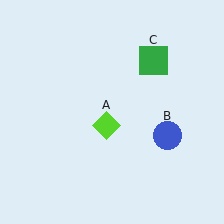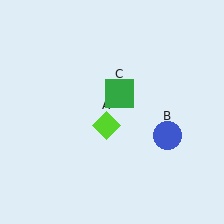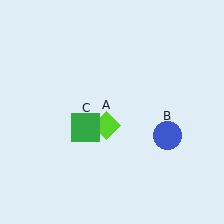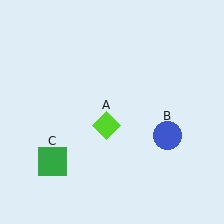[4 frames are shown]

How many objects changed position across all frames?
1 object changed position: green square (object C).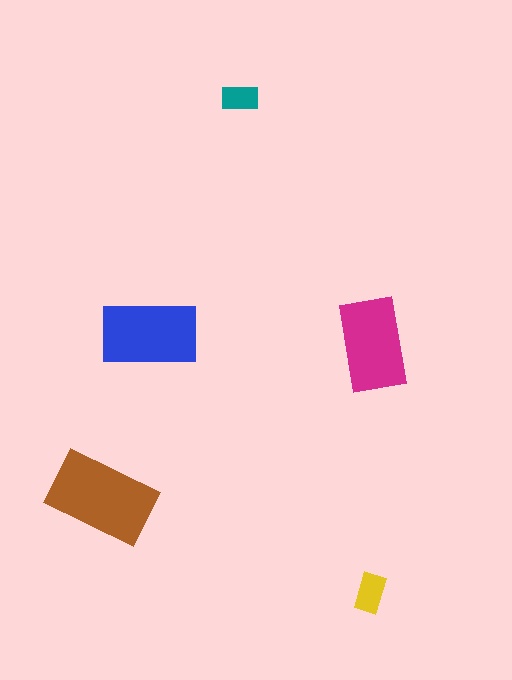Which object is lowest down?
The yellow rectangle is bottommost.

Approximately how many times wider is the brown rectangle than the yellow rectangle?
About 2.5 times wider.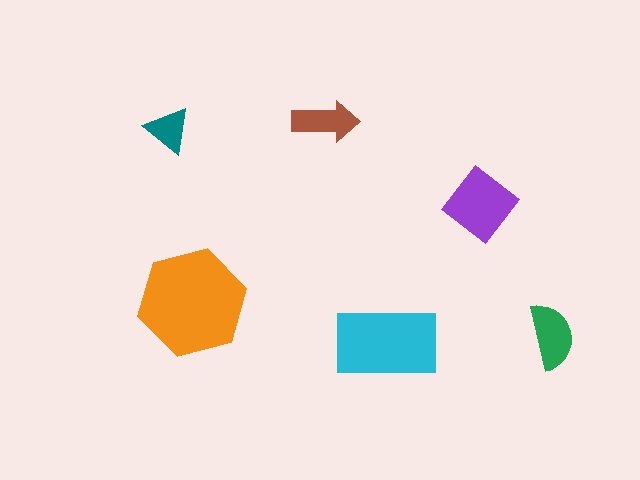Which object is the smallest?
The teal triangle.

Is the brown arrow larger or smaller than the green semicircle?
Smaller.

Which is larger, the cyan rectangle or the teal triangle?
The cyan rectangle.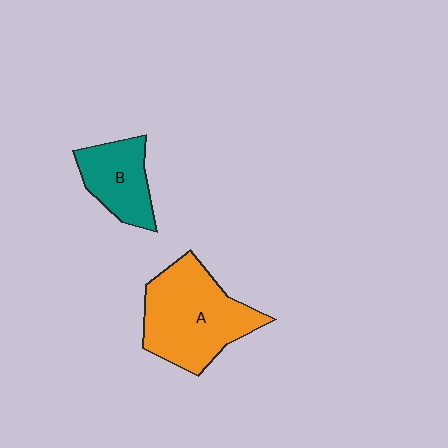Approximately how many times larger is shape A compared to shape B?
Approximately 1.8 times.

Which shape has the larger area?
Shape A (orange).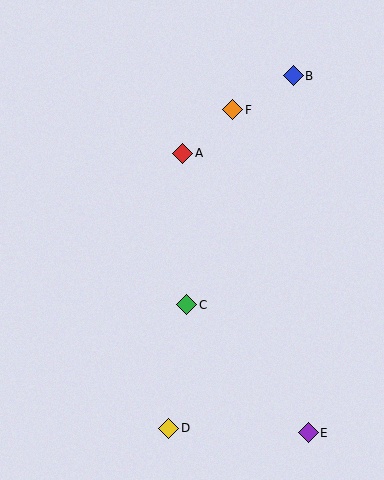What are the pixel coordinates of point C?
Point C is at (187, 305).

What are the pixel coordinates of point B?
Point B is at (293, 76).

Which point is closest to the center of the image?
Point C at (187, 305) is closest to the center.